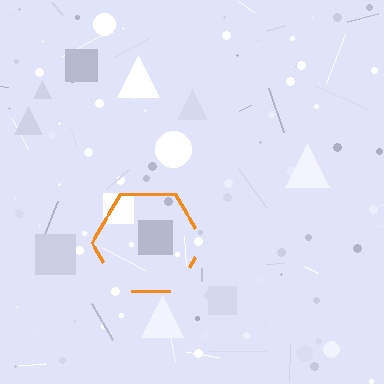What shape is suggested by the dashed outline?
The dashed outline suggests a hexagon.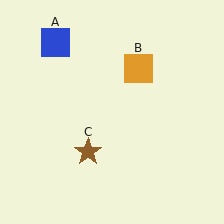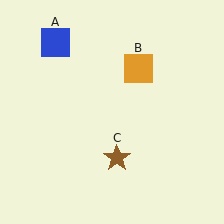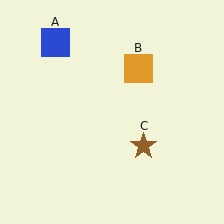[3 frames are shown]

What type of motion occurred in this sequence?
The brown star (object C) rotated counterclockwise around the center of the scene.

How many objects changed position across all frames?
1 object changed position: brown star (object C).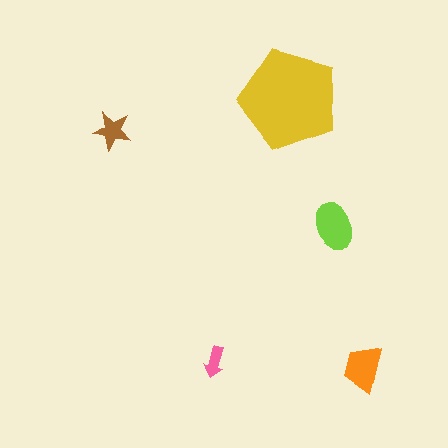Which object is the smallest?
The pink arrow.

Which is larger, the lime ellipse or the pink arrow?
The lime ellipse.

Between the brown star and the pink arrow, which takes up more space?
The brown star.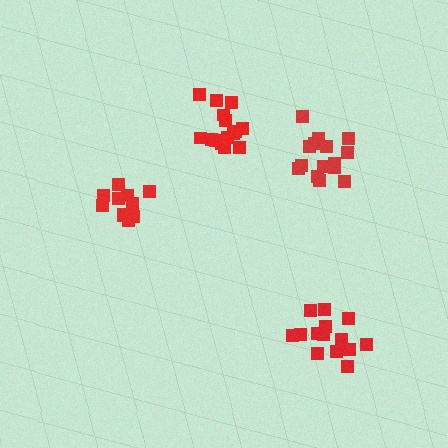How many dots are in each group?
Group 1: 15 dots, Group 2: 15 dots, Group 3: 15 dots, Group 4: 12 dots (57 total).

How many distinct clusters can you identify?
There are 4 distinct clusters.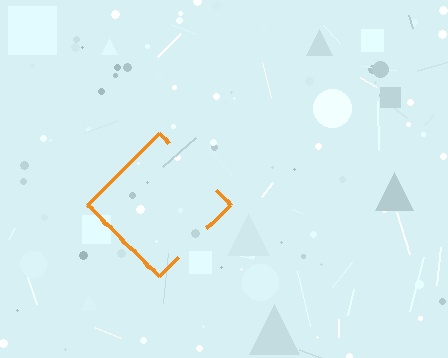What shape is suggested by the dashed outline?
The dashed outline suggests a diamond.